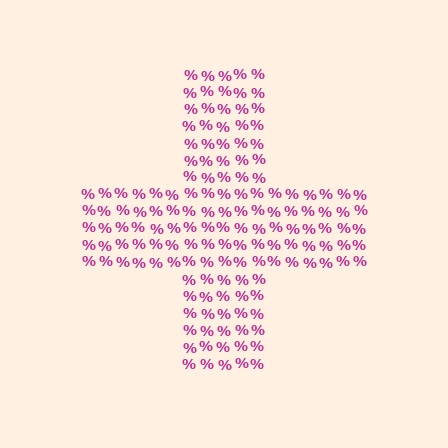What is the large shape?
The large shape is a cross.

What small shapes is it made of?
It is made of small percent signs.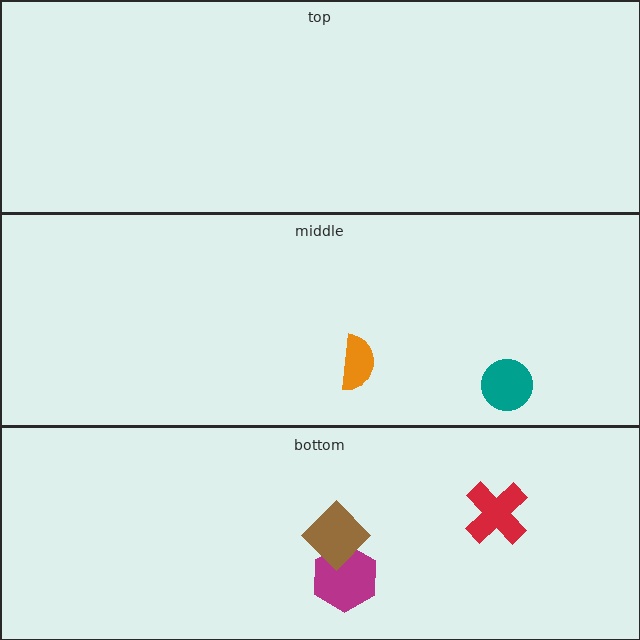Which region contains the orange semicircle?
The middle region.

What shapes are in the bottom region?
The magenta hexagon, the brown diamond, the red cross.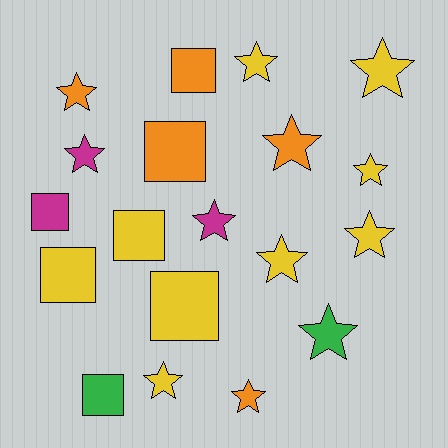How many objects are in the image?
There are 19 objects.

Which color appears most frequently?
Yellow, with 9 objects.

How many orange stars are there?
There are 3 orange stars.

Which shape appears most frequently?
Star, with 12 objects.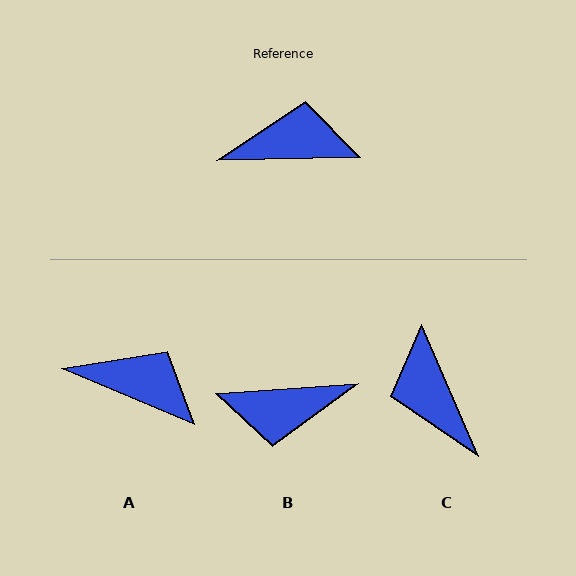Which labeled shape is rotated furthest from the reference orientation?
B, about 177 degrees away.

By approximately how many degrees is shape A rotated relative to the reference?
Approximately 24 degrees clockwise.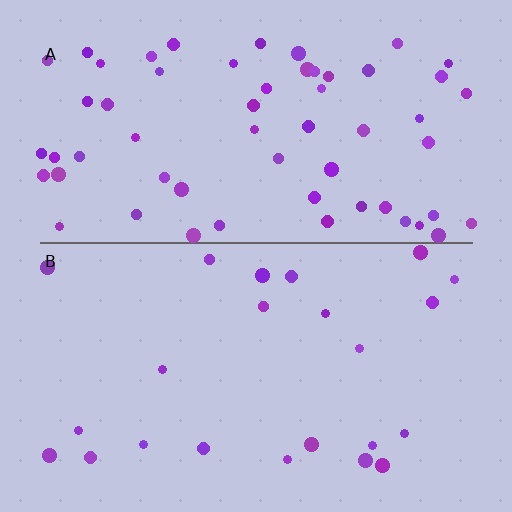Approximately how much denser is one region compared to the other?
Approximately 2.6× — region A over region B.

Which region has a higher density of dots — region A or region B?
A (the top).